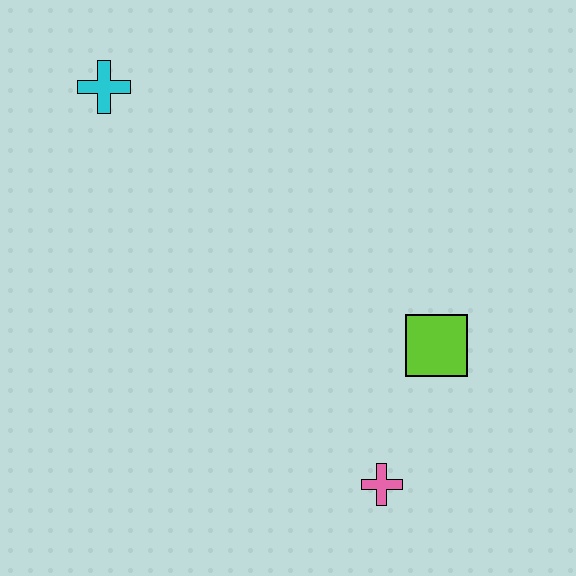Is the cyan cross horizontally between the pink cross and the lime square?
No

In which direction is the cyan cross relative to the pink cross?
The cyan cross is above the pink cross.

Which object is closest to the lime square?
The pink cross is closest to the lime square.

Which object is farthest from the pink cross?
The cyan cross is farthest from the pink cross.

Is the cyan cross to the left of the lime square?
Yes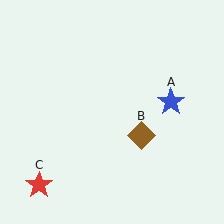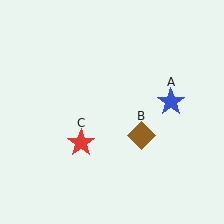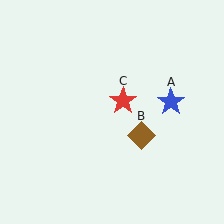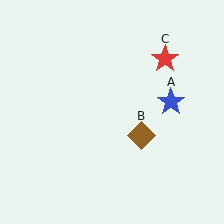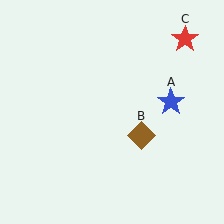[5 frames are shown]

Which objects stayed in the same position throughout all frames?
Blue star (object A) and brown diamond (object B) remained stationary.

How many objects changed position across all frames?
1 object changed position: red star (object C).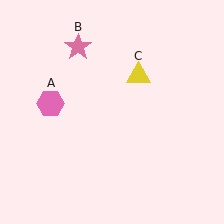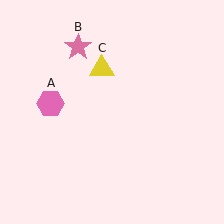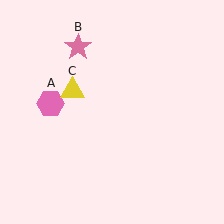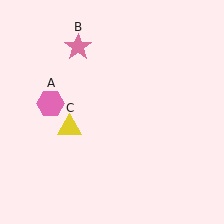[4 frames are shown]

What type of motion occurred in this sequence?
The yellow triangle (object C) rotated counterclockwise around the center of the scene.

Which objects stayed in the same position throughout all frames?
Pink hexagon (object A) and pink star (object B) remained stationary.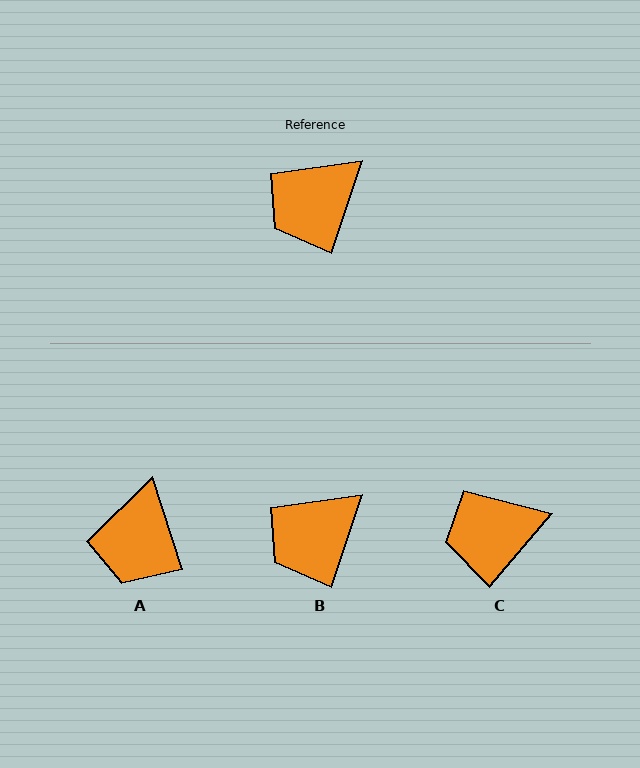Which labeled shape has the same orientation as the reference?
B.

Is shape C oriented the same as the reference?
No, it is off by about 22 degrees.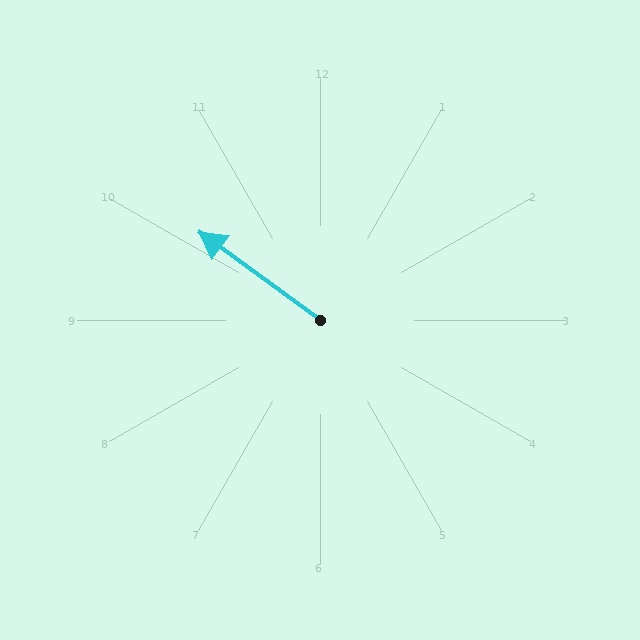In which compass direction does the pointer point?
Northwest.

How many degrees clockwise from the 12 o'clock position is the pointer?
Approximately 306 degrees.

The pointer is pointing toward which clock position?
Roughly 10 o'clock.